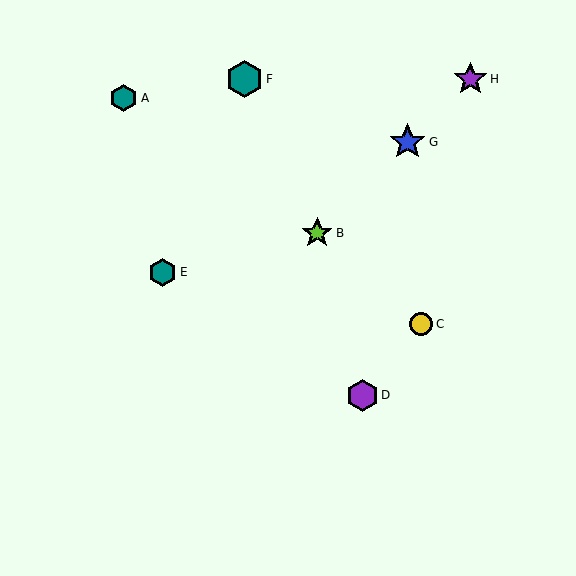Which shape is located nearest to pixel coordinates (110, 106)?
The teal hexagon (labeled A) at (124, 98) is nearest to that location.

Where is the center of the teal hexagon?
The center of the teal hexagon is at (124, 98).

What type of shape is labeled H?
Shape H is a purple star.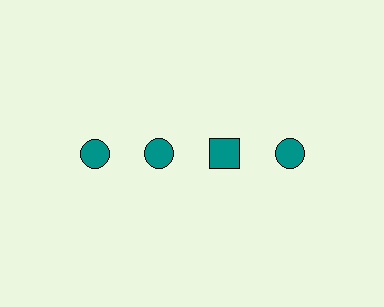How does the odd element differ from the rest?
It has a different shape: square instead of circle.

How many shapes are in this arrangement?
There are 4 shapes arranged in a grid pattern.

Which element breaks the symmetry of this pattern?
The teal square in the top row, center column breaks the symmetry. All other shapes are teal circles.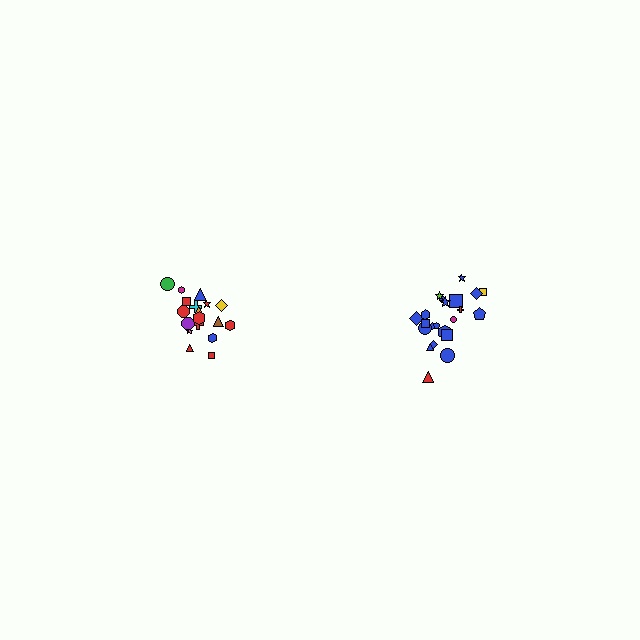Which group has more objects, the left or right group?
The right group.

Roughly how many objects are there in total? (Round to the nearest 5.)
Roughly 40 objects in total.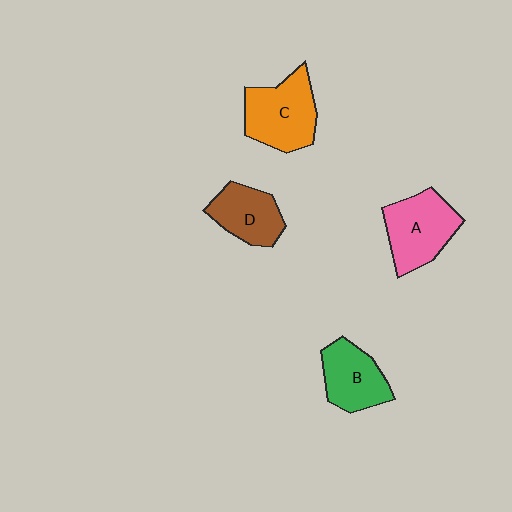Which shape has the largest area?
Shape C (orange).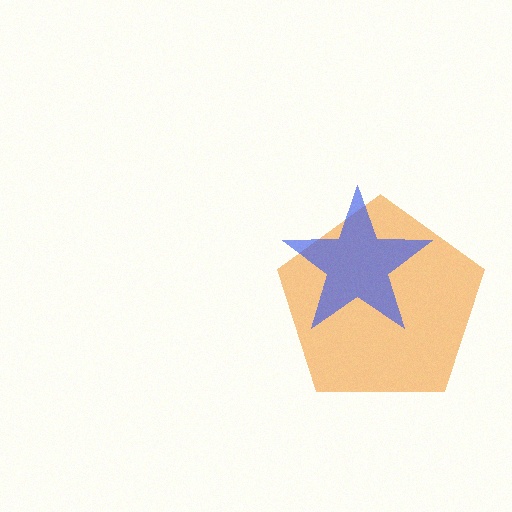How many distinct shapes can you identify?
There are 2 distinct shapes: an orange pentagon, a blue star.